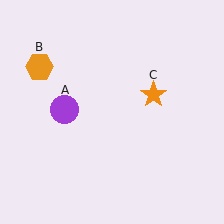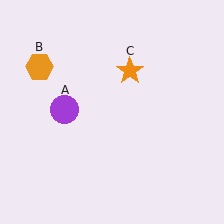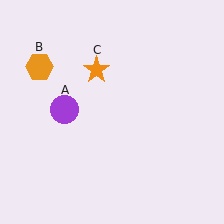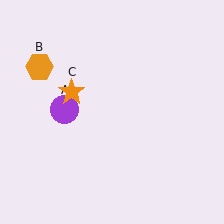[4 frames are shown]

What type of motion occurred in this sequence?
The orange star (object C) rotated counterclockwise around the center of the scene.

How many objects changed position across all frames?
1 object changed position: orange star (object C).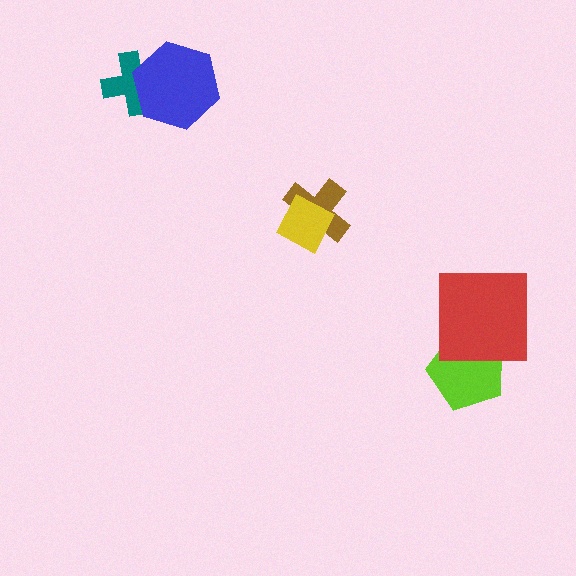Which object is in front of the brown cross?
The yellow diamond is in front of the brown cross.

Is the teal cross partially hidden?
Yes, it is partially covered by another shape.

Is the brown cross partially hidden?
Yes, it is partially covered by another shape.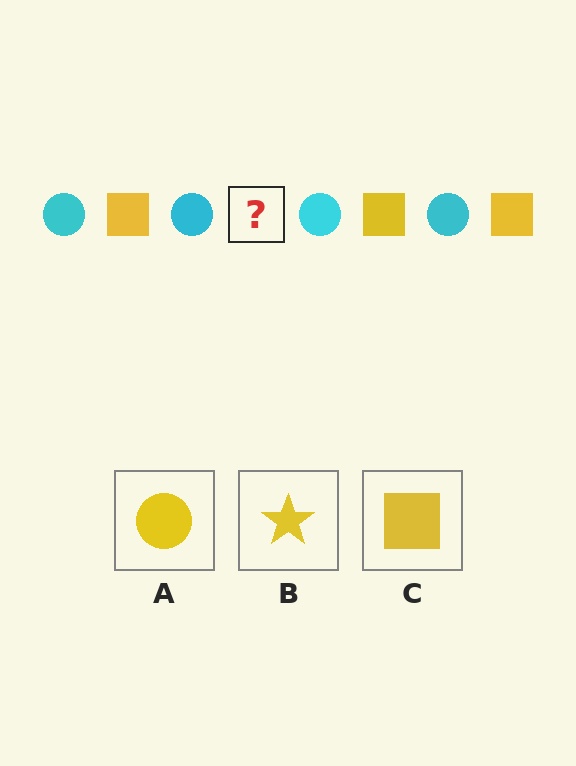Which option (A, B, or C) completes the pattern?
C.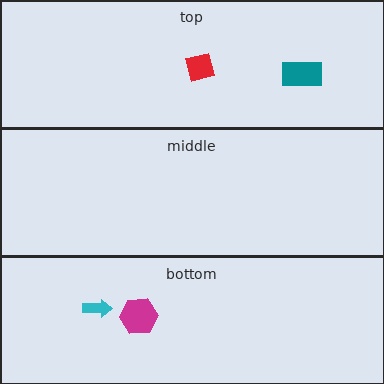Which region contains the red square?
The top region.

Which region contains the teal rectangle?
The top region.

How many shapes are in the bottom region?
2.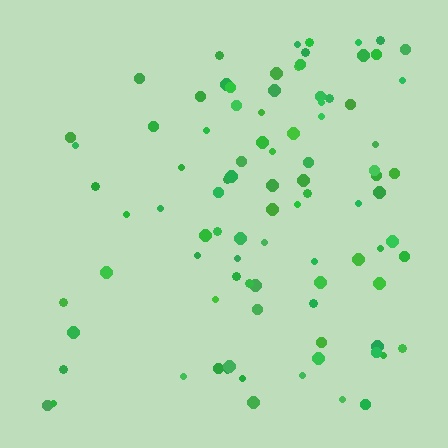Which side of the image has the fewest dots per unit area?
The left.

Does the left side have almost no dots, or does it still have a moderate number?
Still a moderate number, just noticeably fewer than the right.